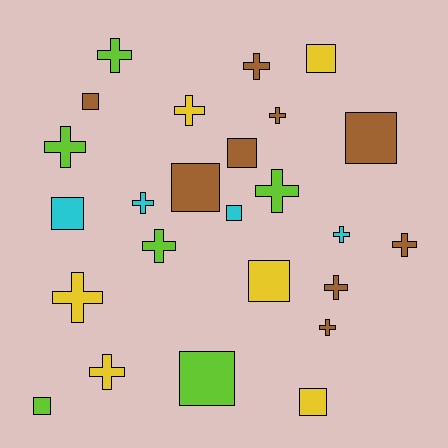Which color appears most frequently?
Brown, with 9 objects.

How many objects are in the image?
There are 25 objects.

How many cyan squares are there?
There are 2 cyan squares.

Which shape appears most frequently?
Cross, with 14 objects.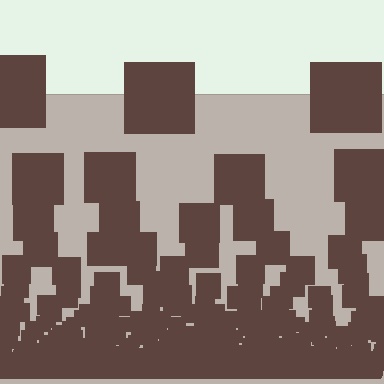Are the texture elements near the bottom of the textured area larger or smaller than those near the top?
Smaller. The gradient is inverted — elements near the bottom are smaller and denser.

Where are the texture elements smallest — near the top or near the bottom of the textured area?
Near the bottom.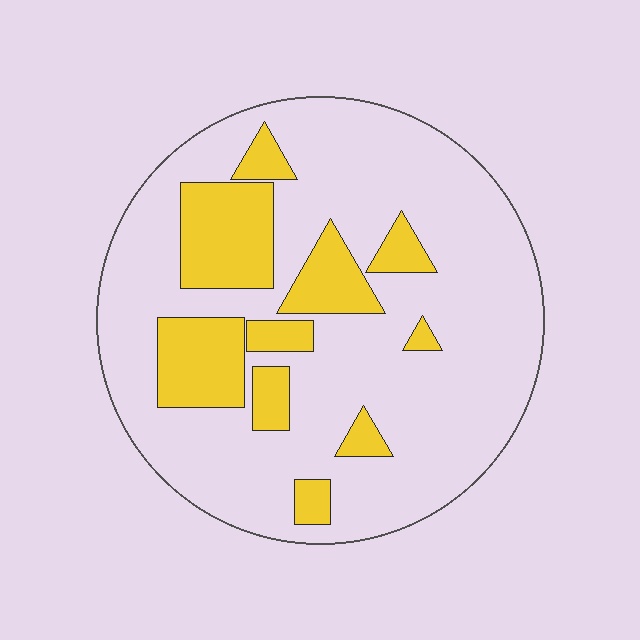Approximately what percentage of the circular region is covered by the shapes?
Approximately 25%.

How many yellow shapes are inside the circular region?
10.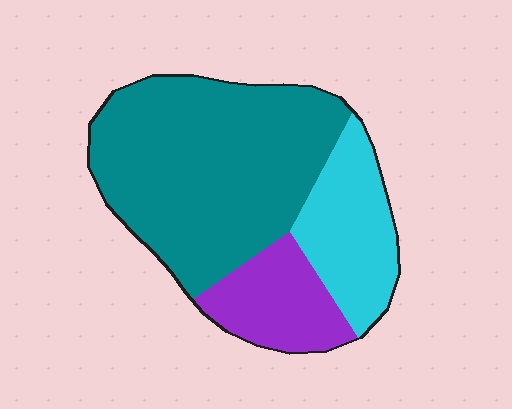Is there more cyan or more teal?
Teal.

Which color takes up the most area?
Teal, at roughly 60%.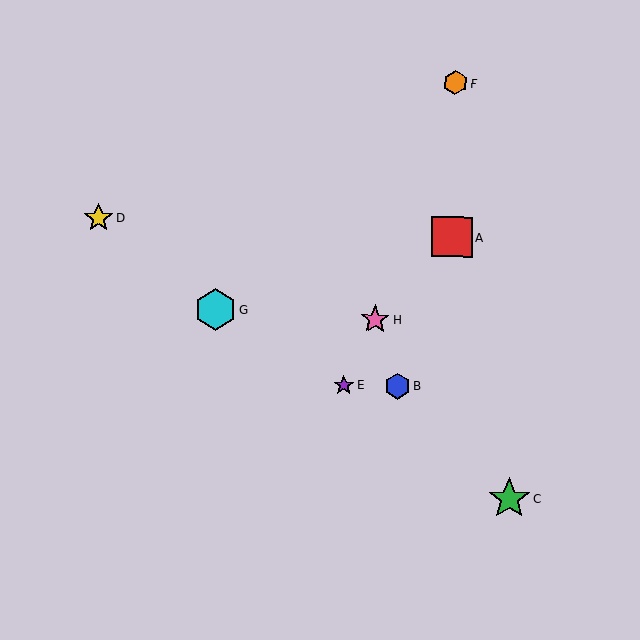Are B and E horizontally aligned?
Yes, both are at y≈386.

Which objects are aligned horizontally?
Objects B, E are aligned horizontally.